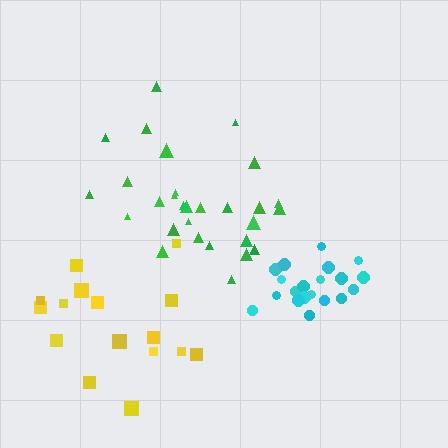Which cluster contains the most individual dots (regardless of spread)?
Green (29).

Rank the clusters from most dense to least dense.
cyan, green, yellow.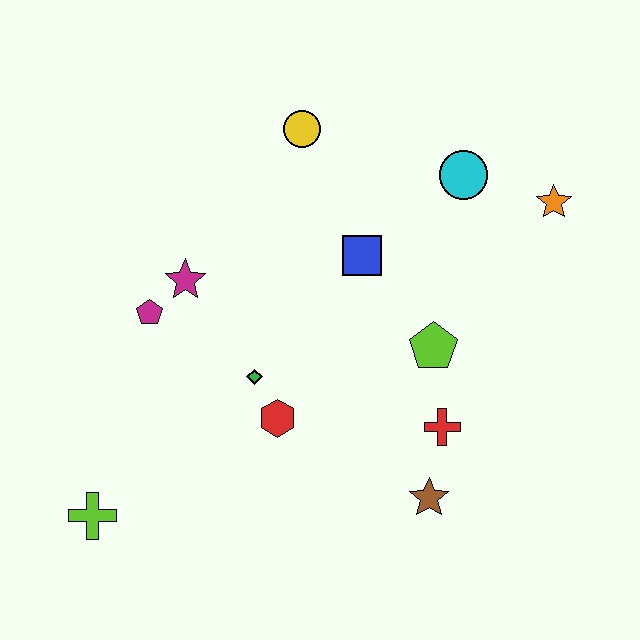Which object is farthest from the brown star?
The yellow circle is farthest from the brown star.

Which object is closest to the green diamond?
The red hexagon is closest to the green diamond.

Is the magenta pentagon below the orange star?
Yes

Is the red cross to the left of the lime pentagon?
No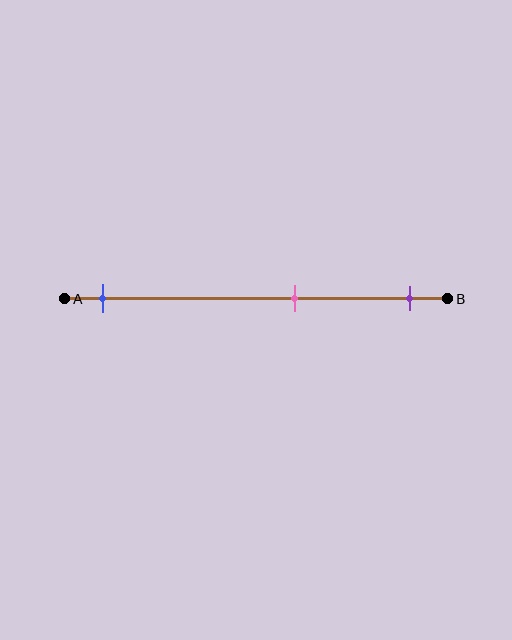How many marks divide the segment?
There are 3 marks dividing the segment.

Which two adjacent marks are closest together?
The pink and purple marks are the closest adjacent pair.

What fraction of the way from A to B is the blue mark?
The blue mark is approximately 10% (0.1) of the way from A to B.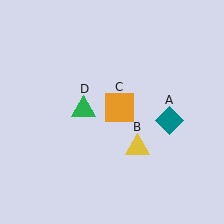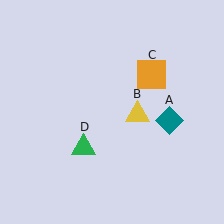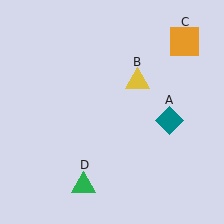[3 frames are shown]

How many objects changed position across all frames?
3 objects changed position: yellow triangle (object B), orange square (object C), green triangle (object D).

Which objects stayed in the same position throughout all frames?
Teal diamond (object A) remained stationary.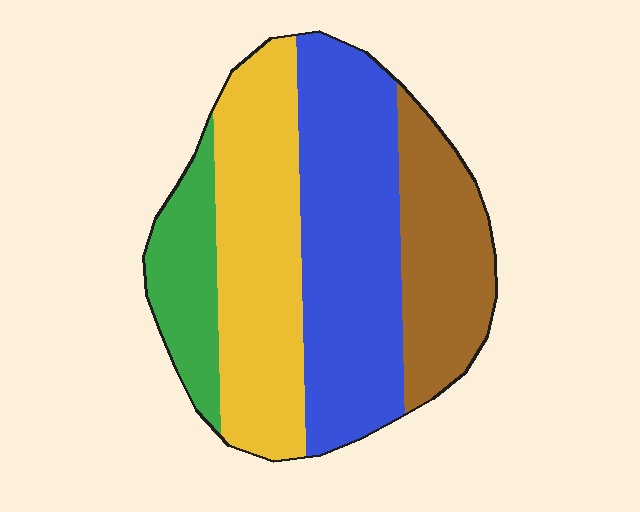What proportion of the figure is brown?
Brown covers about 20% of the figure.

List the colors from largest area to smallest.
From largest to smallest: blue, yellow, brown, green.